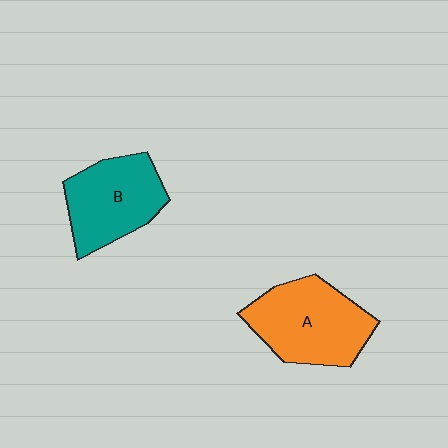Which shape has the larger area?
Shape A (orange).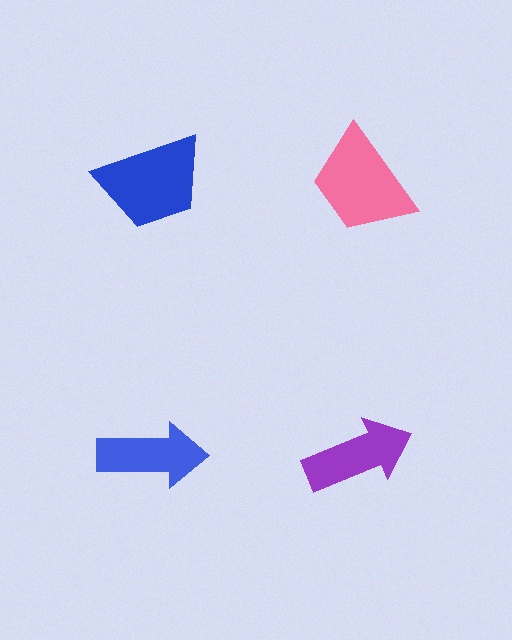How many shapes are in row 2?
2 shapes.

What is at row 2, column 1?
A blue arrow.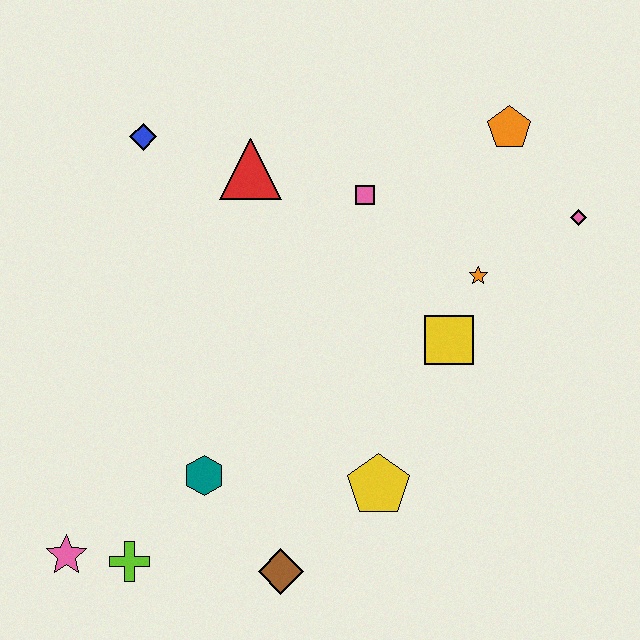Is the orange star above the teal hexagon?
Yes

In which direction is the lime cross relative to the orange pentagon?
The lime cross is below the orange pentagon.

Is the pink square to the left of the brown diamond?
No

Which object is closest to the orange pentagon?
The pink diamond is closest to the orange pentagon.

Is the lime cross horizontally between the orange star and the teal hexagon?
No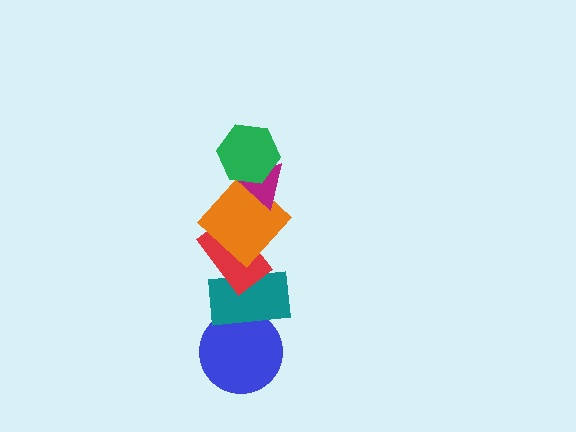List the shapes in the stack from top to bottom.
From top to bottom: the green hexagon, the magenta triangle, the orange diamond, the red rectangle, the teal rectangle, the blue circle.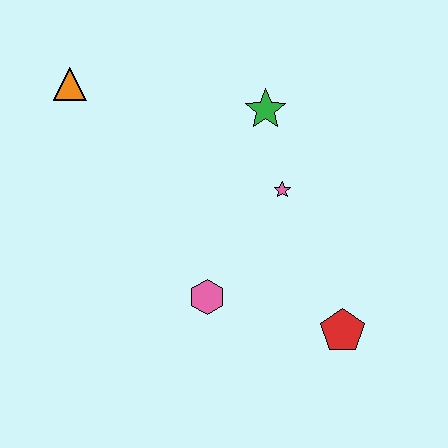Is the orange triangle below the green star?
No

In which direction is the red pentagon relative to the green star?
The red pentagon is below the green star.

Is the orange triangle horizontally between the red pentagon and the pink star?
No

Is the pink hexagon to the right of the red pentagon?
No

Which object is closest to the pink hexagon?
The pink star is closest to the pink hexagon.